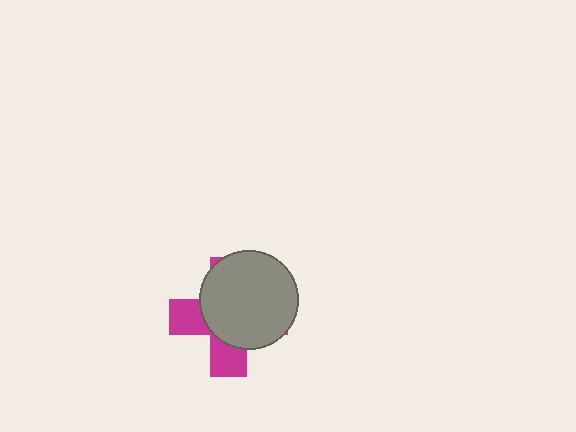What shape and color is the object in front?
The object in front is a gray circle.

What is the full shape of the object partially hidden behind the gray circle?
The partially hidden object is a magenta cross.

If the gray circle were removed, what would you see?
You would see the complete magenta cross.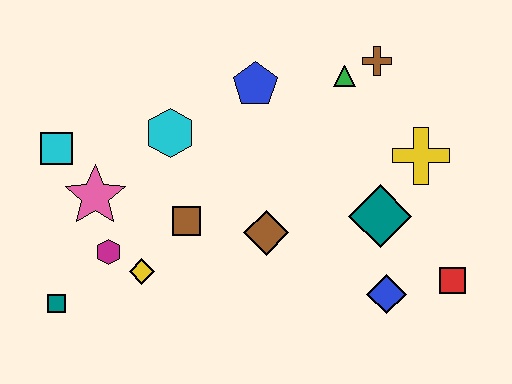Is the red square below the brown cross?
Yes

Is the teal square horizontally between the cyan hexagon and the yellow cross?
No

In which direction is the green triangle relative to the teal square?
The green triangle is to the right of the teal square.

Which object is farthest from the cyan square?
The red square is farthest from the cyan square.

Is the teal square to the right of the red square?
No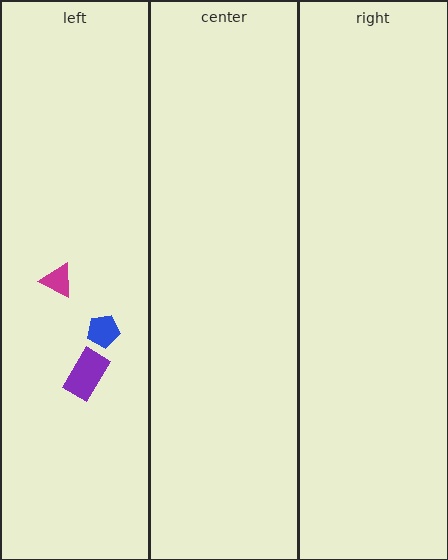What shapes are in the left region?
The magenta triangle, the purple rectangle, the blue pentagon.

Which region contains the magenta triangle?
The left region.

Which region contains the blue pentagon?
The left region.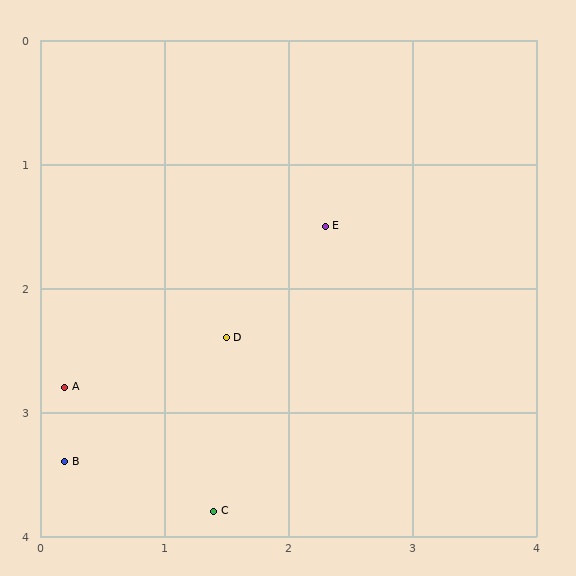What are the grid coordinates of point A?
Point A is at approximately (0.2, 2.8).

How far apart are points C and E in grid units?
Points C and E are about 2.5 grid units apart.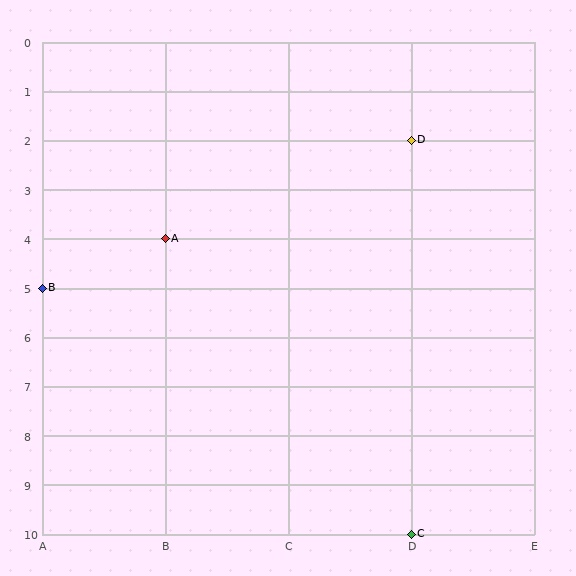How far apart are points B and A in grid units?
Points B and A are 1 column and 1 row apart (about 1.4 grid units diagonally).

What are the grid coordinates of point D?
Point D is at grid coordinates (D, 2).